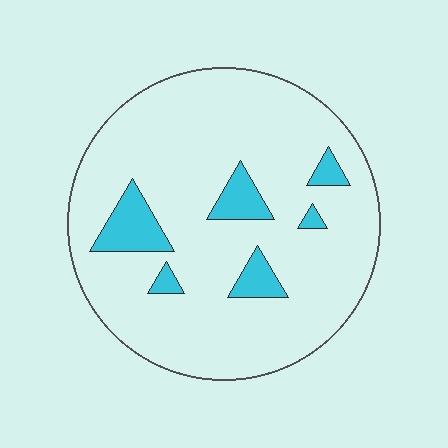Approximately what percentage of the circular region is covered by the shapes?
Approximately 10%.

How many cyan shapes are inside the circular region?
6.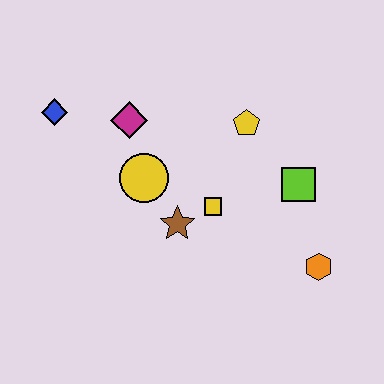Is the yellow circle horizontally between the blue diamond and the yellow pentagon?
Yes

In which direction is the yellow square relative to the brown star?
The yellow square is to the right of the brown star.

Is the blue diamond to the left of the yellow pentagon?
Yes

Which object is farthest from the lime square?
The blue diamond is farthest from the lime square.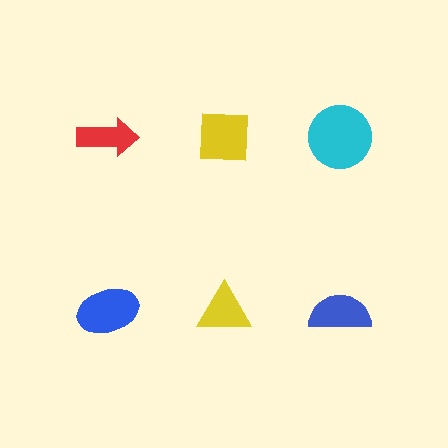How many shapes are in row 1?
3 shapes.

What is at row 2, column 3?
A blue semicircle.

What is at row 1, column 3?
A cyan circle.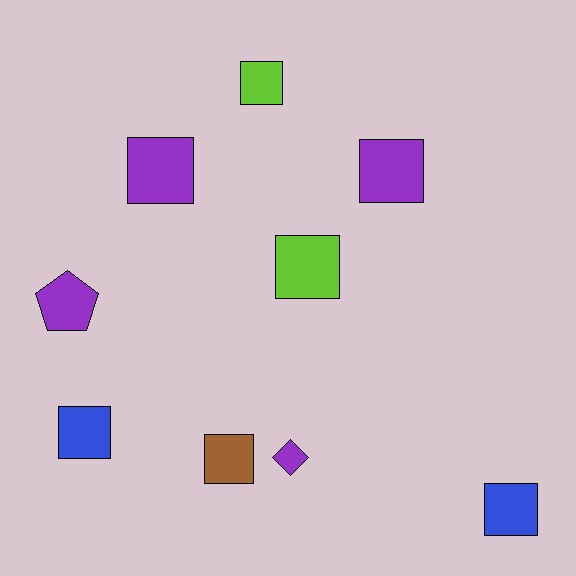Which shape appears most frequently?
Square, with 7 objects.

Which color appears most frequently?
Purple, with 4 objects.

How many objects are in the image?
There are 9 objects.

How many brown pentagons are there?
There are no brown pentagons.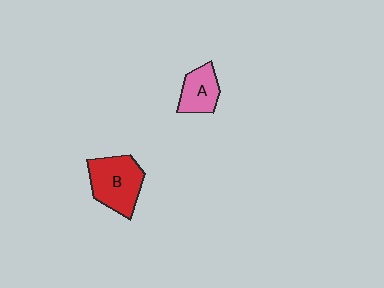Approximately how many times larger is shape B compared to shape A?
Approximately 1.6 times.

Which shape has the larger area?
Shape B (red).